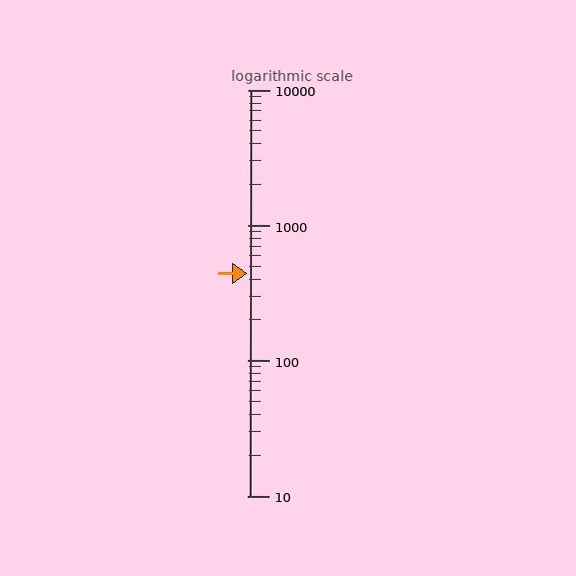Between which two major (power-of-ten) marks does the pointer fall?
The pointer is between 100 and 1000.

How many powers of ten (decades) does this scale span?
The scale spans 3 decades, from 10 to 10000.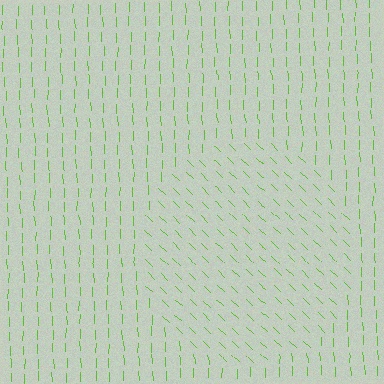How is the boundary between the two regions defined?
The boundary is defined purely by a change in line orientation (approximately 45 degrees difference). All lines are the same color and thickness.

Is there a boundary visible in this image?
Yes, there is a texture boundary formed by a change in line orientation.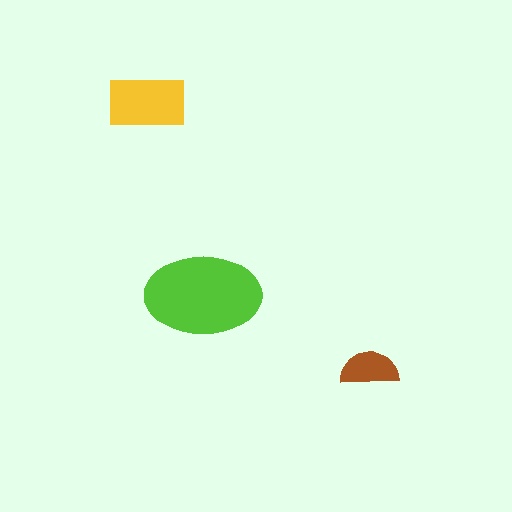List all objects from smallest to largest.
The brown semicircle, the yellow rectangle, the lime ellipse.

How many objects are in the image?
There are 3 objects in the image.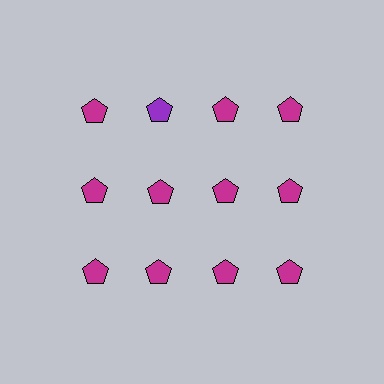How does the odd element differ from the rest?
It has a different color: purple instead of magenta.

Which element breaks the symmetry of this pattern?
The purple pentagon in the top row, second from left column breaks the symmetry. All other shapes are magenta pentagons.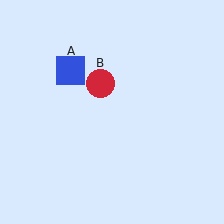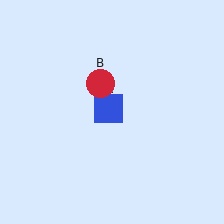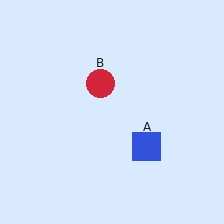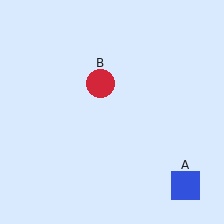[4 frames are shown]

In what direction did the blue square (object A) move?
The blue square (object A) moved down and to the right.